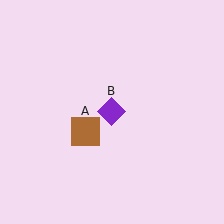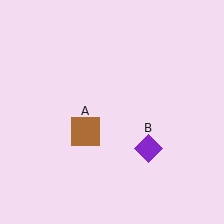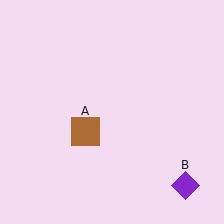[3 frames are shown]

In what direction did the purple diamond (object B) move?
The purple diamond (object B) moved down and to the right.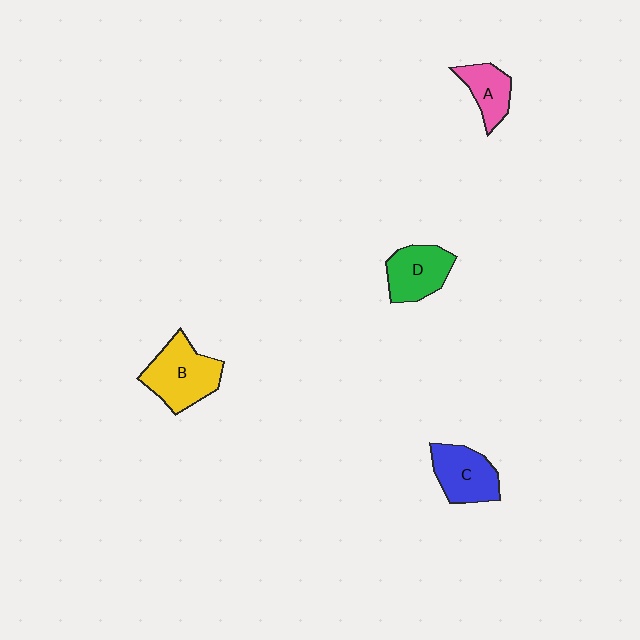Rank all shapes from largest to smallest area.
From largest to smallest: B (yellow), C (blue), D (green), A (pink).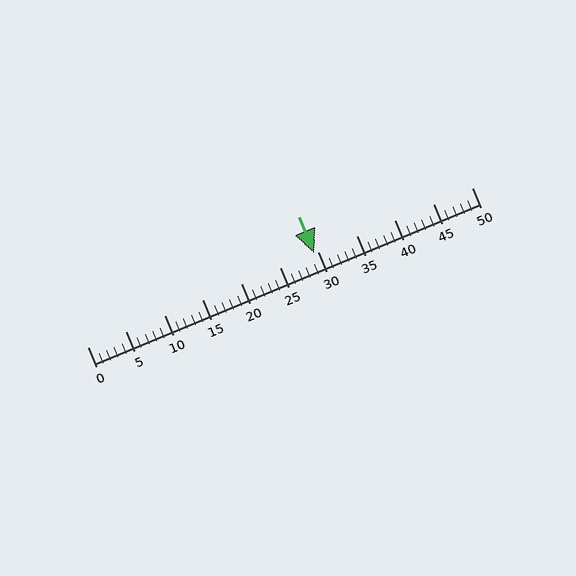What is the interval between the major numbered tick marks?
The major tick marks are spaced 5 units apart.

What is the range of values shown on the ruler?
The ruler shows values from 0 to 50.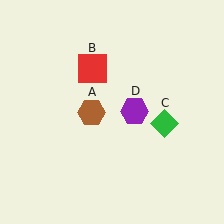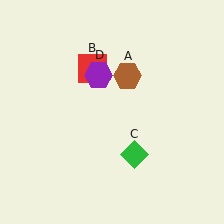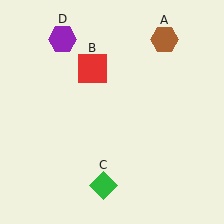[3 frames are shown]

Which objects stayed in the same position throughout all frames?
Red square (object B) remained stationary.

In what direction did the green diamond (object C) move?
The green diamond (object C) moved down and to the left.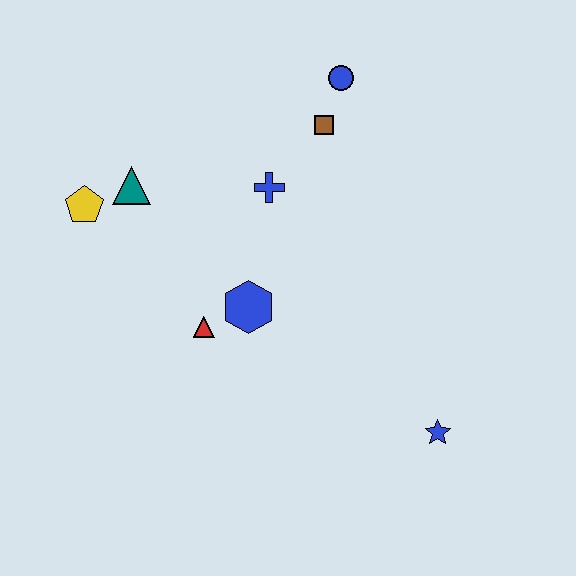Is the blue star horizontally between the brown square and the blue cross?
No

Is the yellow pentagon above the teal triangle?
No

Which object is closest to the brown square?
The blue circle is closest to the brown square.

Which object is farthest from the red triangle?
The blue circle is farthest from the red triangle.